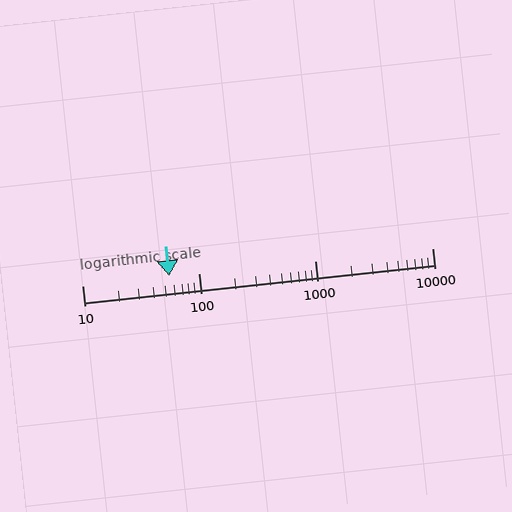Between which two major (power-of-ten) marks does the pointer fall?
The pointer is between 10 and 100.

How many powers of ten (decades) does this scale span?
The scale spans 3 decades, from 10 to 10000.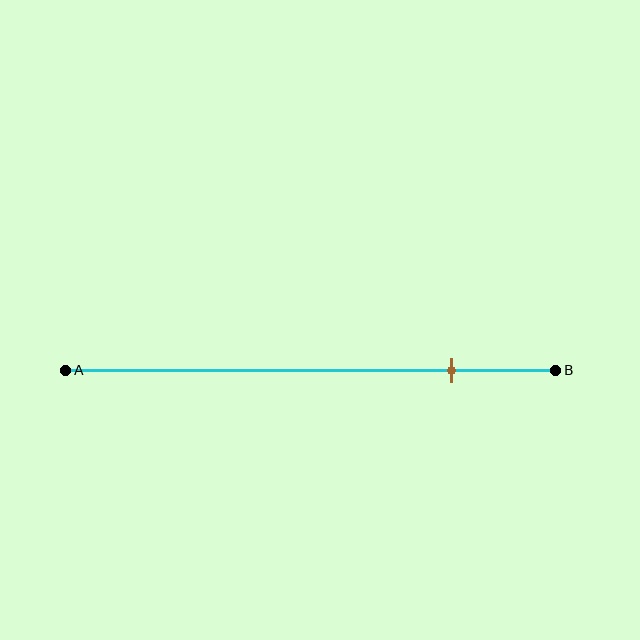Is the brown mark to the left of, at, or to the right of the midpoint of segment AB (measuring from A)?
The brown mark is to the right of the midpoint of segment AB.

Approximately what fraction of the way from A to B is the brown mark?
The brown mark is approximately 80% of the way from A to B.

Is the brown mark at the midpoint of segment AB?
No, the mark is at about 80% from A, not at the 50% midpoint.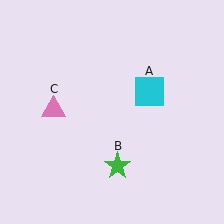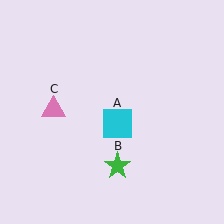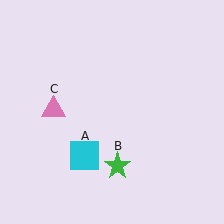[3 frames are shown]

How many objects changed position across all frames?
1 object changed position: cyan square (object A).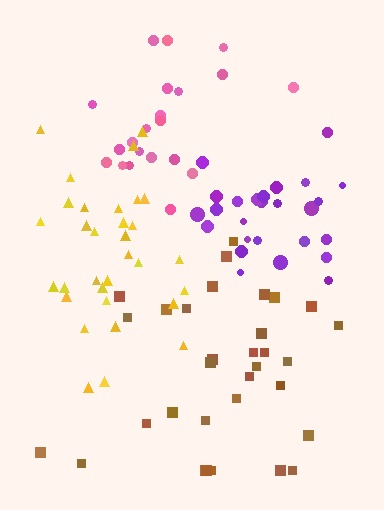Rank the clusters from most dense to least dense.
purple, yellow, brown, pink.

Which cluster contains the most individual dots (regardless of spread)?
Brown (32).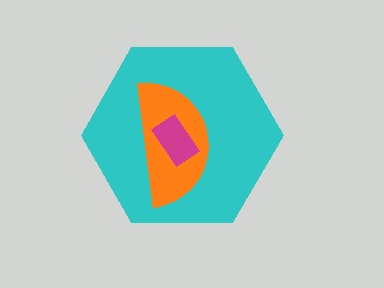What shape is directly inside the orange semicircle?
The magenta rectangle.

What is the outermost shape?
The cyan hexagon.